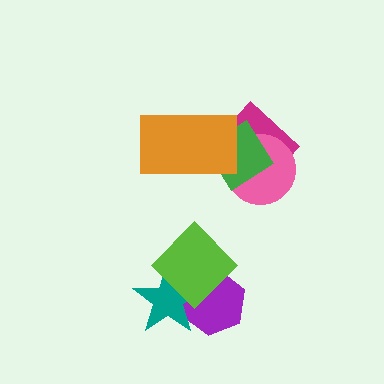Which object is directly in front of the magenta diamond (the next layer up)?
The pink circle is directly in front of the magenta diamond.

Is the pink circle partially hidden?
Yes, it is partially covered by another shape.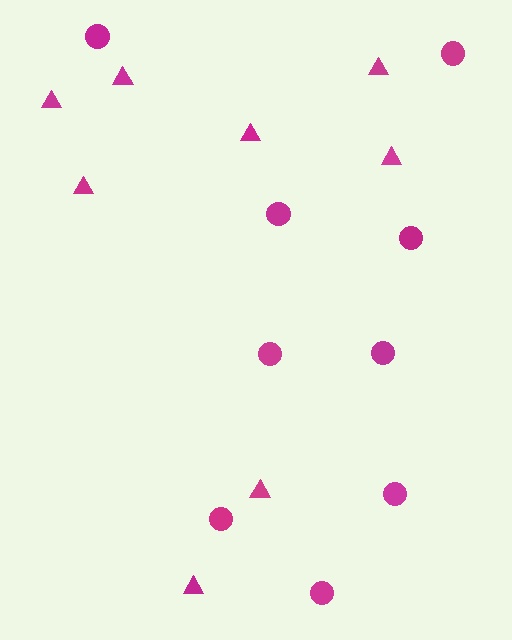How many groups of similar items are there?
There are 2 groups: one group of circles (9) and one group of triangles (8).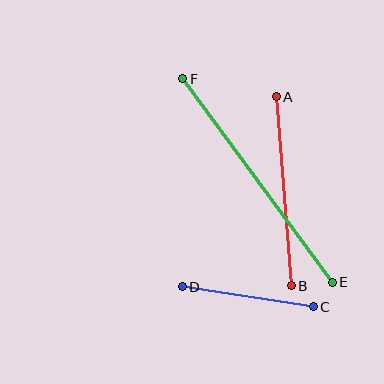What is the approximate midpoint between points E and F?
The midpoint is at approximately (258, 181) pixels.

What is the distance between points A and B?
The distance is approximately 190 pixels.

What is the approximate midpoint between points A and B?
The midpoint is at approximately (284, 191) pixels.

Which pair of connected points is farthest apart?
Points E and F are farthest apart.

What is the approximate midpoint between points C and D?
The midpoint is at approximately (248, 297) pixels.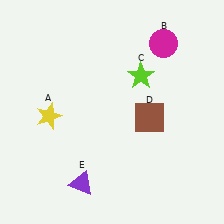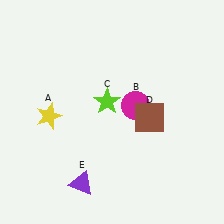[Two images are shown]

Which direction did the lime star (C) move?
The lime star (C) moved left.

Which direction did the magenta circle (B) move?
The magenta circle (B) moved down.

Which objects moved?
The objects that moved are: the magenta circle (B), the lime star (C).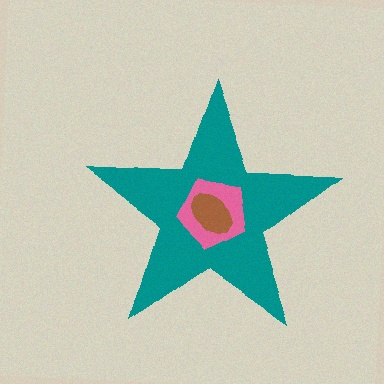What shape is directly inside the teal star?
The pink pentagon.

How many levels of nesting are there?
3.